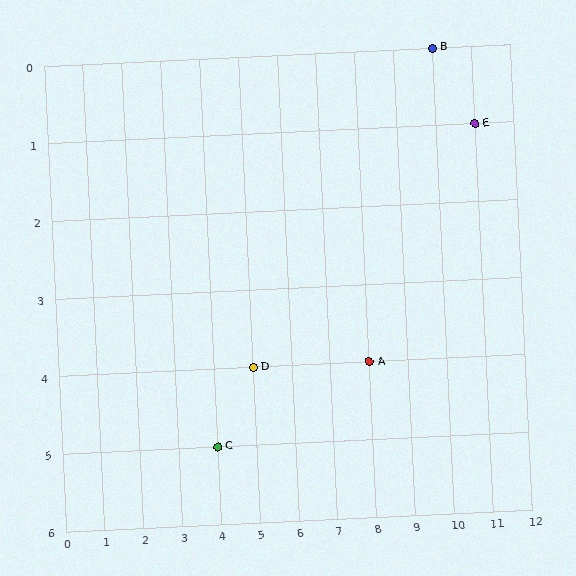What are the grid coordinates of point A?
Point A is at grid coordinates (8, 4).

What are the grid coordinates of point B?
Point B is at grid coordinates (10, 0).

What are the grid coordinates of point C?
Point C is at grid coordinates (4, 5).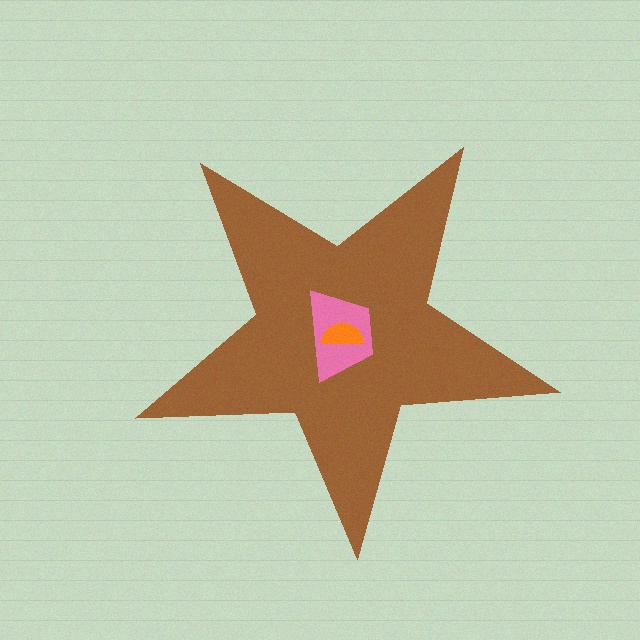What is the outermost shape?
The brown star.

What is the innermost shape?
The orange semicircle.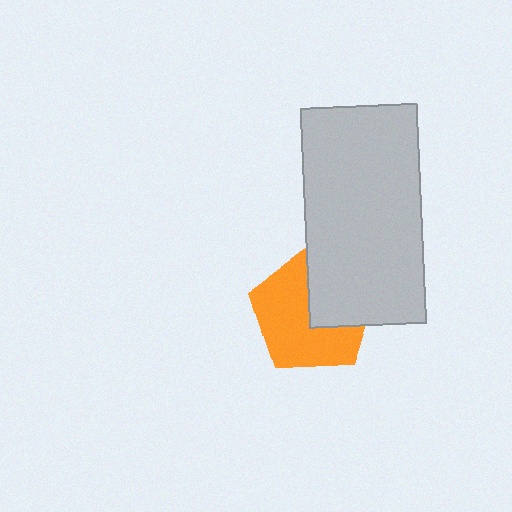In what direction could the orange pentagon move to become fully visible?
The orange pentagon could move left. That would shift it out from behind the light gray rectangle entirely.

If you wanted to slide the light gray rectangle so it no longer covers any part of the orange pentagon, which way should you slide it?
Slide it right — that is the most direct way to separate the two shapes.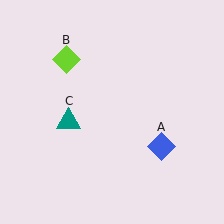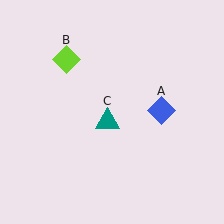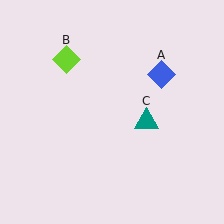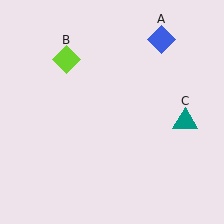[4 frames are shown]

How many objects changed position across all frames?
2 objects changed position: blue diamond (object A), teal triangle (object C).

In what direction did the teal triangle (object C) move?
The teal triangle (object C) moved right.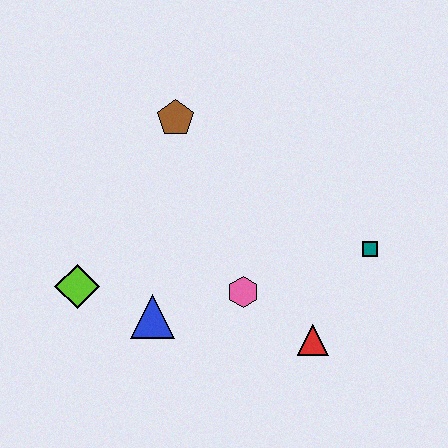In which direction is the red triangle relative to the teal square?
The red triangle is below the teal square.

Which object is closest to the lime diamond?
The blue triangle is closest to the lime diamond.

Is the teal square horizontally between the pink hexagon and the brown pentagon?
No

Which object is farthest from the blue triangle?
The teal square is farthest from the blue triangle.